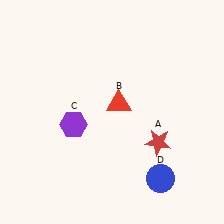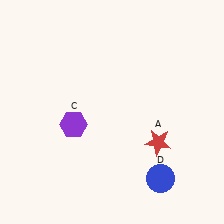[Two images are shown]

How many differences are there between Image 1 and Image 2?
There is 1 difference between the two images.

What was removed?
The red triangle (B) was removed in Image 2.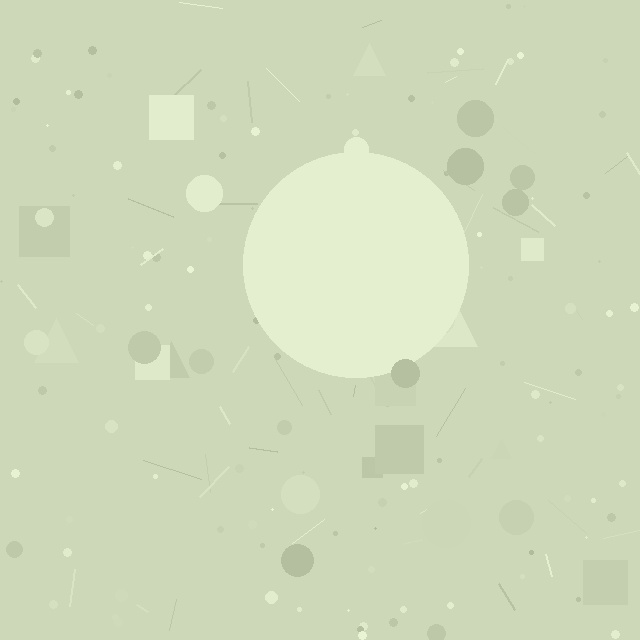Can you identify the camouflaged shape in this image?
The camouflaged shape is a circle.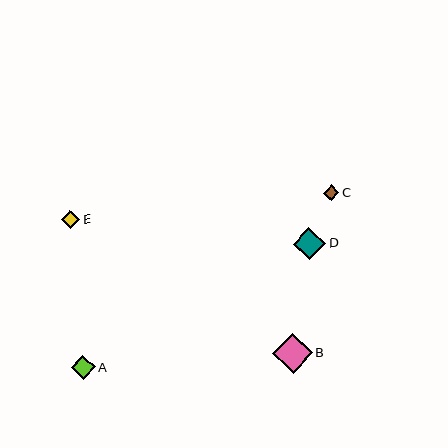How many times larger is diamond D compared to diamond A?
Diamond D is approximately 1.3 times the size of diamond A.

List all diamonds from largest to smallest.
From largest to smallest: B, D, A, E, C.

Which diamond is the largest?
Diamond B is the largest with a size of approximately 39 pixels.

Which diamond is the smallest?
Diamond C is the smallest with a size of approximately 15 pixels.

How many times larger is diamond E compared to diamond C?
Diamond E is approximately 1.2 times the size of diamond C.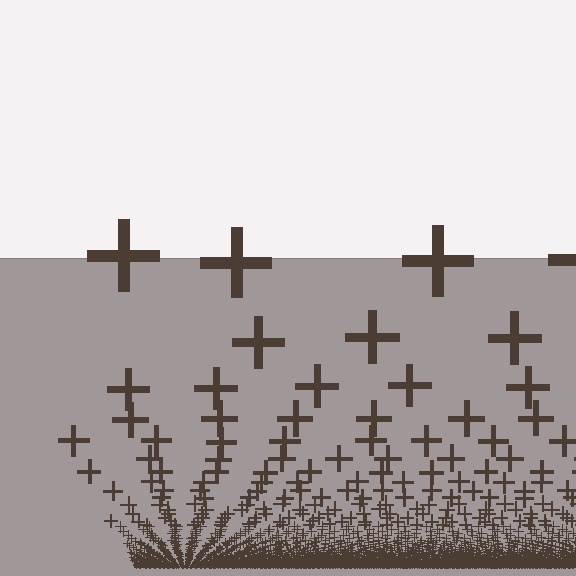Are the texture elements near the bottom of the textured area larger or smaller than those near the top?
Smaller. The gradient is inverted — elements near the bottom are smaller and denser.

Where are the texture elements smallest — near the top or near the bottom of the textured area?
Near the bottom.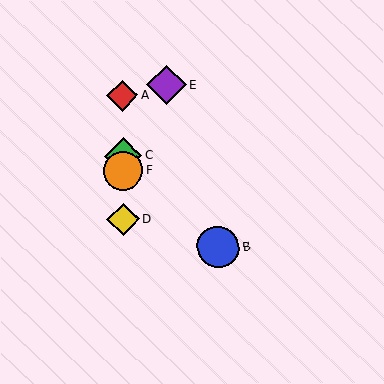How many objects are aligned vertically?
4 objects (A, C, D, F) are aligned vertically.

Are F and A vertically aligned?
Yes, both are at x≈123.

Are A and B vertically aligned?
No, A is at x≈122 and B is at x≈218.